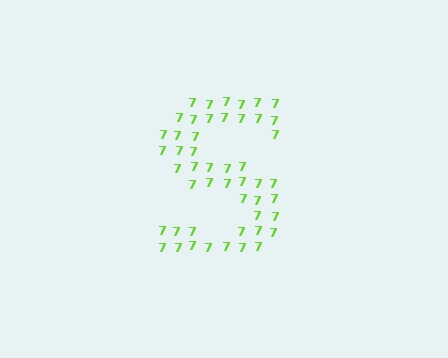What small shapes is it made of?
It is made of small digit 7's.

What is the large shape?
The large shape is the letter S.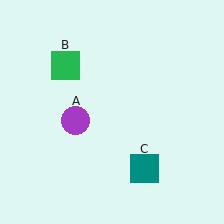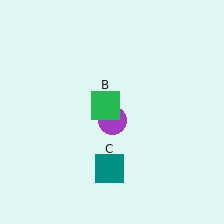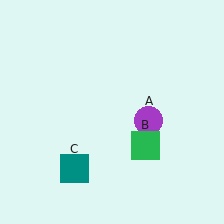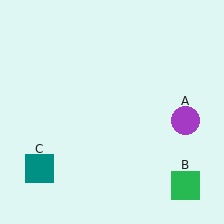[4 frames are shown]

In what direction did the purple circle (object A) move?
The purple circle (object A) moved right.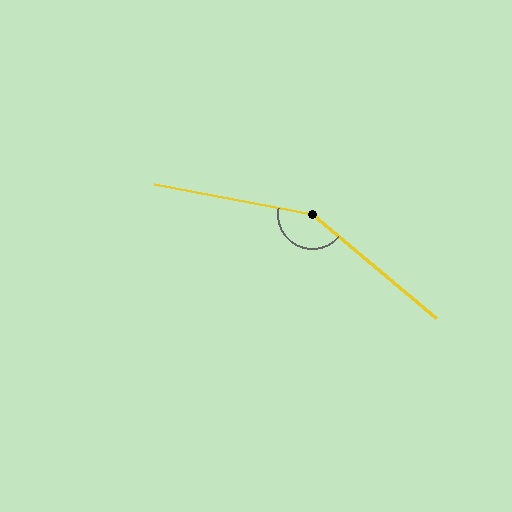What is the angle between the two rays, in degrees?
Approximately 151 degrees.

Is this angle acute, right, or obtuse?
It is obtuse.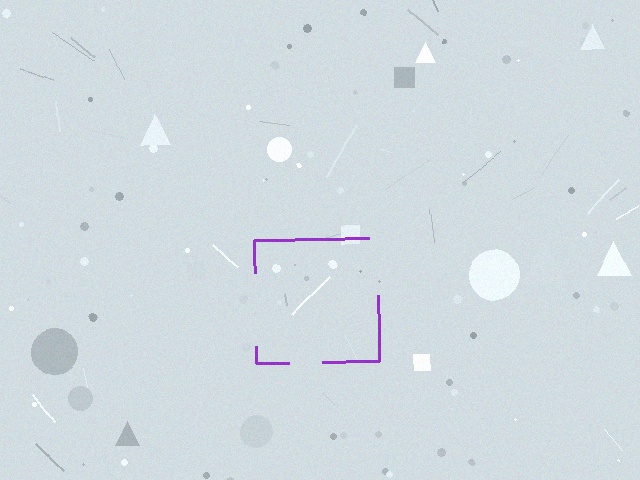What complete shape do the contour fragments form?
The contour fragments form a square.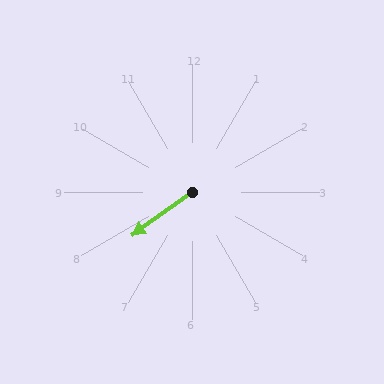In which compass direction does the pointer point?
Southwest.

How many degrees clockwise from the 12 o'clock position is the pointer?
Approximately 235 degrees.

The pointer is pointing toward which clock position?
Roughly 8 o'clock.